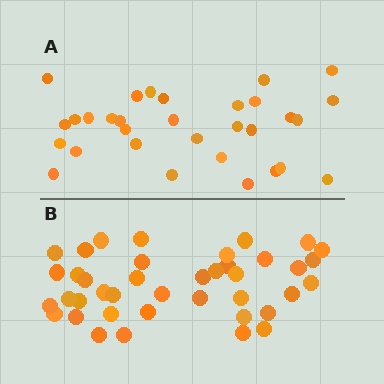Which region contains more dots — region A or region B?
Region B (the bottom region) has more dots.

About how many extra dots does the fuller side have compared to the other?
Region B has roughly 8 or so more dots than region A.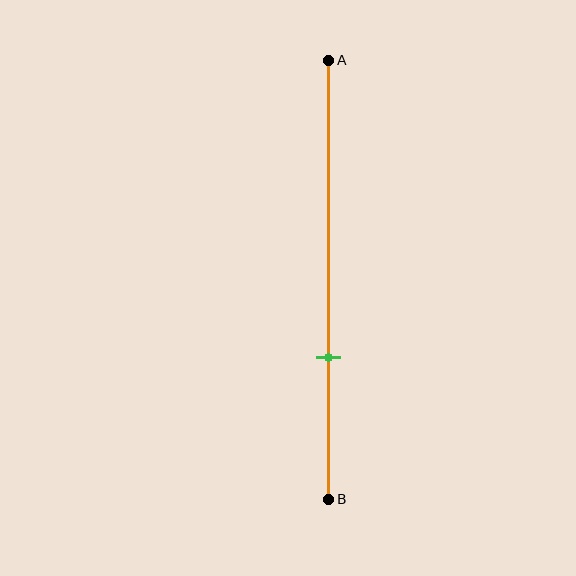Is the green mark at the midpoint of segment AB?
No, the mark is at about 70% from A, not at the 50% midpoint.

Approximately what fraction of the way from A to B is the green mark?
The green mark is approximately 70% of the way from A to B.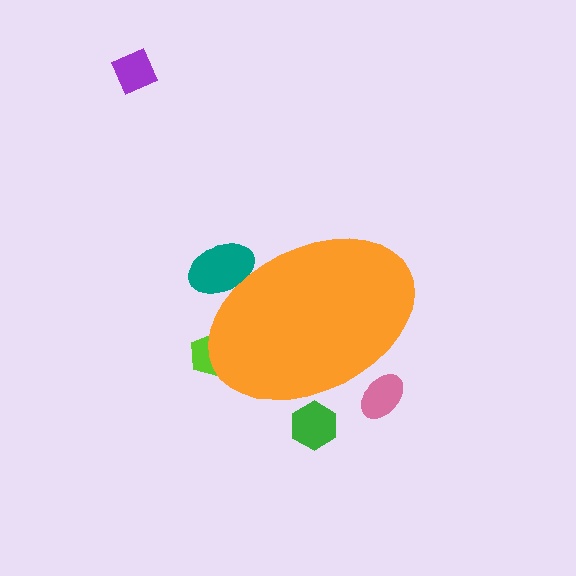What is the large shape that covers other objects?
An orange ellipse.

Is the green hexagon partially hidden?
Yes, the green hexagon is partially hidden behind the orange ellipse.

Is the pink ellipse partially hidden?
Yes, the pink ellipse is partially hidden behind the orange ellipse.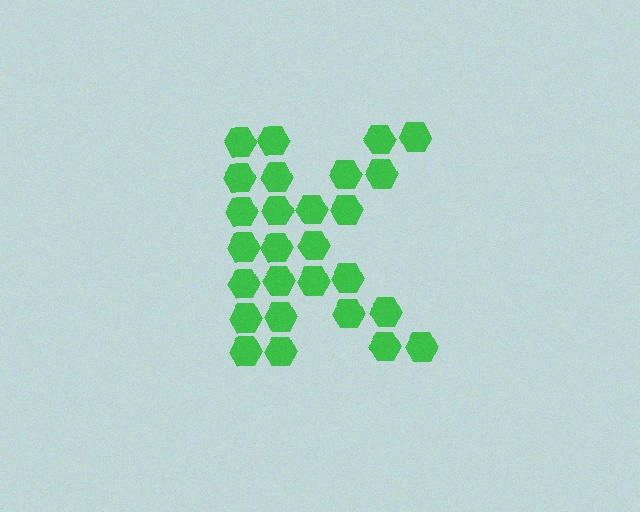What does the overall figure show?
The overall figure shows the letter K.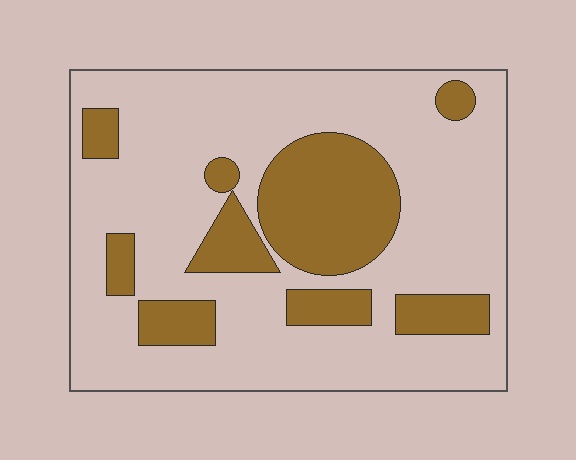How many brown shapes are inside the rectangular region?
9.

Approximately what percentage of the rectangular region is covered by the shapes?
Approximately 25%.